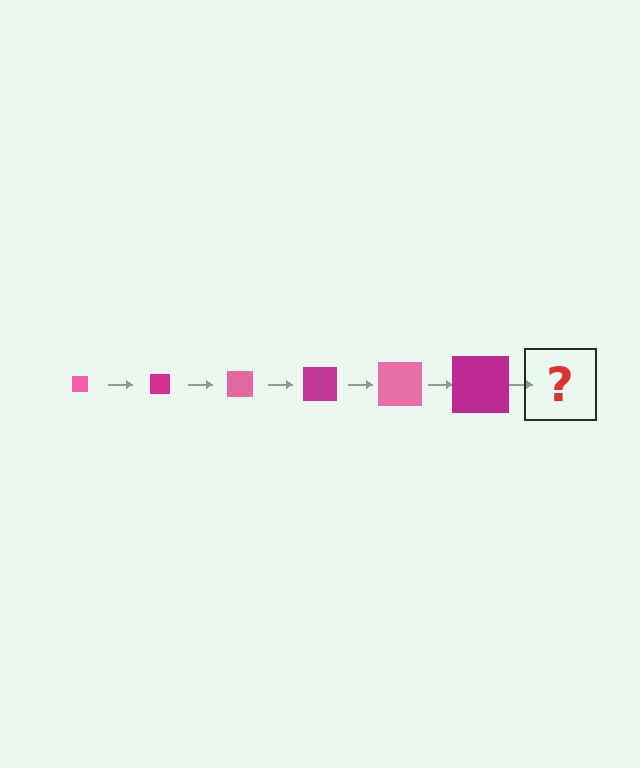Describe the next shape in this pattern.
It should be a pink square, larger than the previous one.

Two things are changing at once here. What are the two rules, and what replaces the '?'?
The two rules are that the square grows larger each step and the color cycles through pink and magenta. The '?' should be a pink square, larger than the previous one.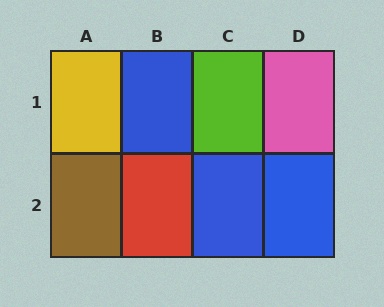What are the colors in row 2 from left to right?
Brown, red, blue, blue.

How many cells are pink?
1 cell is pink.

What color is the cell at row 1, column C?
Lime.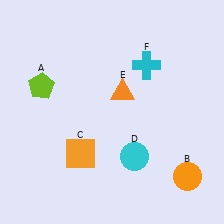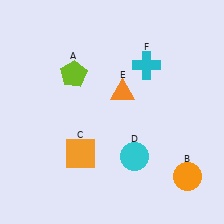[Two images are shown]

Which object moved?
The lime pentagon (A) moved right.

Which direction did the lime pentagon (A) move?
The lime pentagon (A) moved right.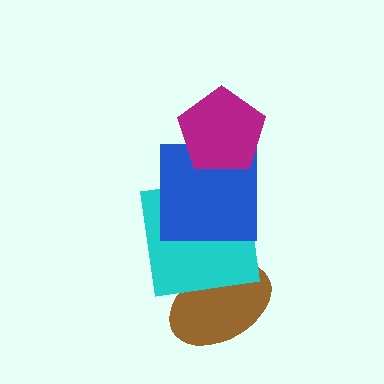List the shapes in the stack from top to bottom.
From top to bottom: the magenta pentagon, the blue square, the cyan square, the brown ellipse.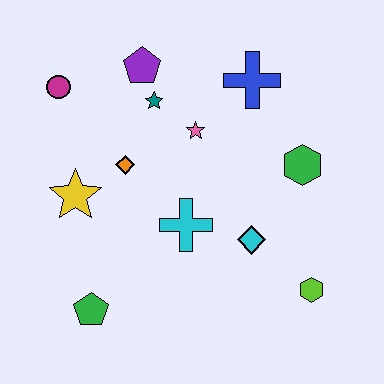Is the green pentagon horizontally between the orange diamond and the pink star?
No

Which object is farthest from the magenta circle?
The lime hexagon is farthest from the magenta circle.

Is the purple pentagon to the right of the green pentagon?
Yes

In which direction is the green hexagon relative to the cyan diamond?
The green hexagon is above the cyan diamond.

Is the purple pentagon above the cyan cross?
Yes